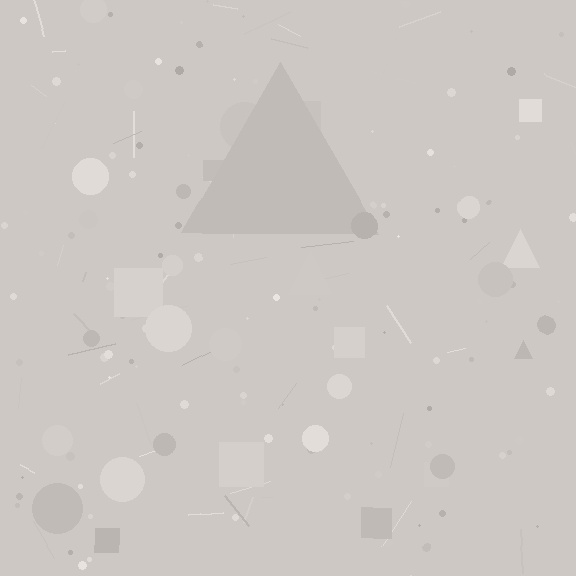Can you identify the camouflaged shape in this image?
The camouflaged shape is a triangle.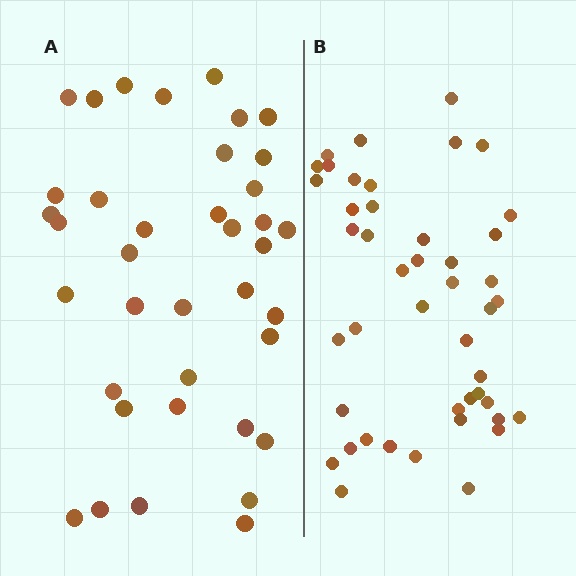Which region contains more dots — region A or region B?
Region B (the right region) has more dots.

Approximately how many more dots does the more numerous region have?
Region B has roughly 8 or so more dots than region A.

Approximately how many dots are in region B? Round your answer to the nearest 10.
About 40 dots. (The exact count is 45, which rounds to 40.)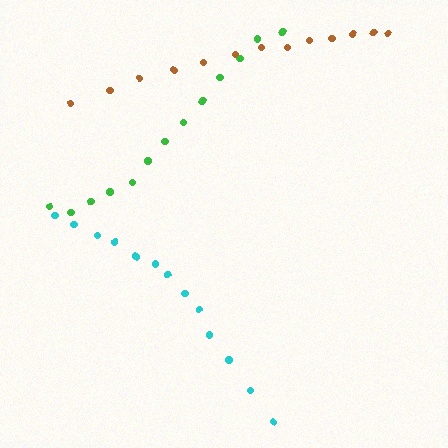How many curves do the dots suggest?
There are 3 distinct paths.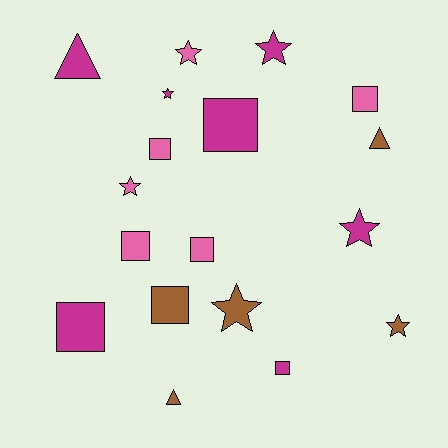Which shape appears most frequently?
Square, with 8 objects.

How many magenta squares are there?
There are 3 magenta squares.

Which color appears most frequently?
Magenta, with 7 objects.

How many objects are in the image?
There are 18 objects.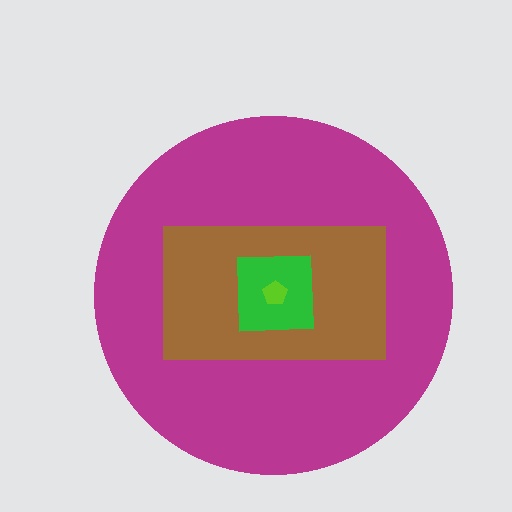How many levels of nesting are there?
4.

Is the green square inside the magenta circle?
Yes.